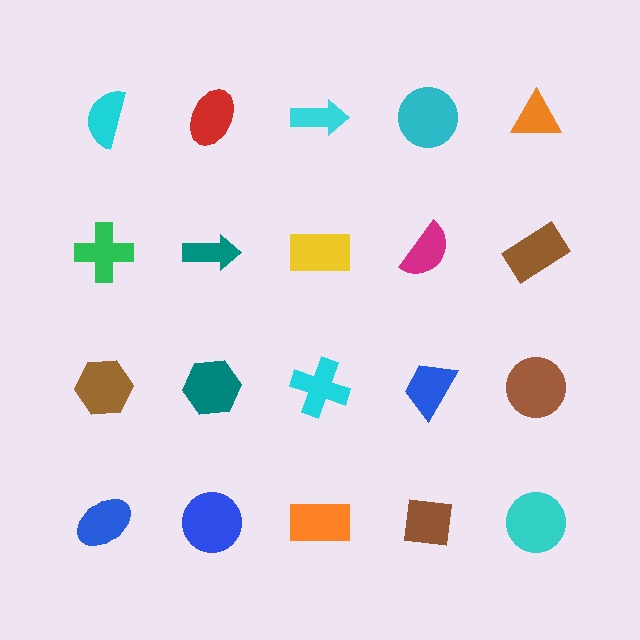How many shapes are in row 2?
5 shapes.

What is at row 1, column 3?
A cyan arrow.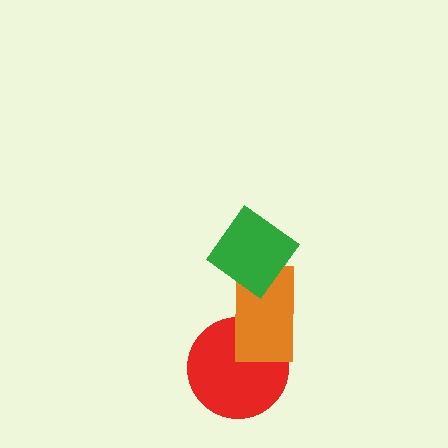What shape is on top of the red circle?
The orange rectangle is on top of the red circle.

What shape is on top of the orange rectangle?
The green diamond is on top of the orange rectangle.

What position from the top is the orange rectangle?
The orange rectangle is 2nd from the top.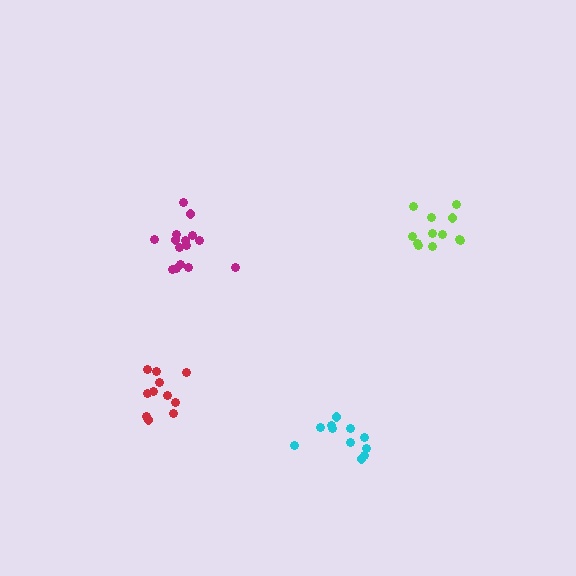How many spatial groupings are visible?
There are 4 spatial groupings.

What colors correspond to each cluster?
The clusters are colored: lime, cyan, red, magenta.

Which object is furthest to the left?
The red cluster is leftmost.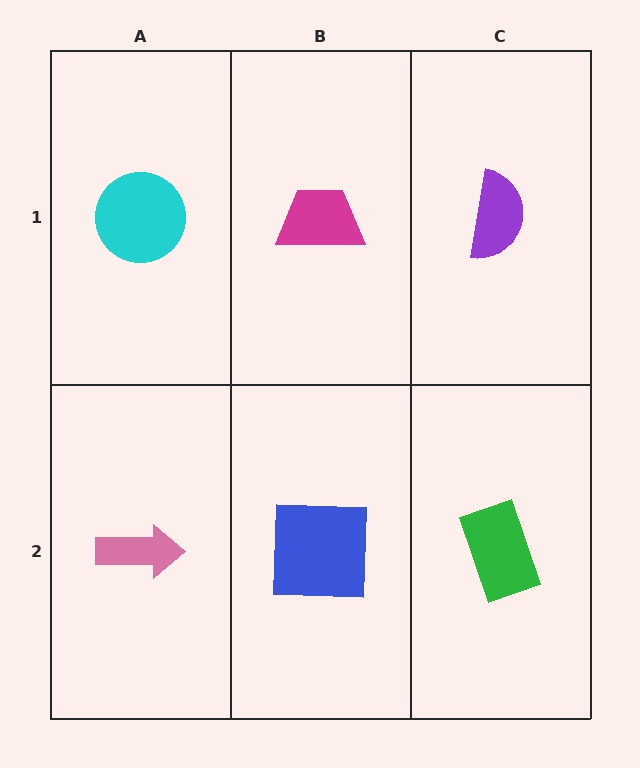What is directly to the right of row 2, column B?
A green rectangle.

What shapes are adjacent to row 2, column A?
A cyan circle (row 1, column A), a blue square (row 2, column B).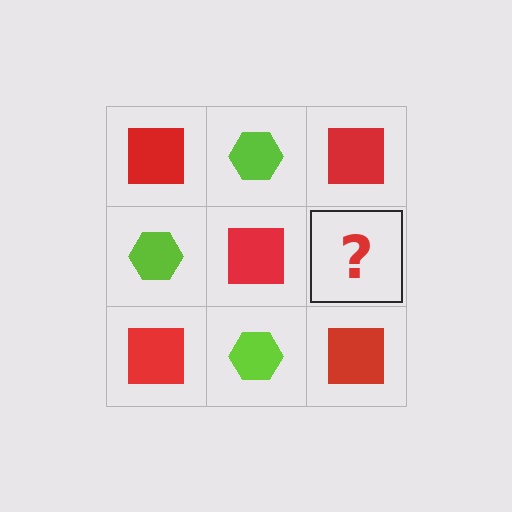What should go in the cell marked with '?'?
The missing cell should contain a lime hexagon.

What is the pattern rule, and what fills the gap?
The rule is that it alternates red square and lime hexagon in a checkerboard pattern. The gap should be filled with a lime hexagon.